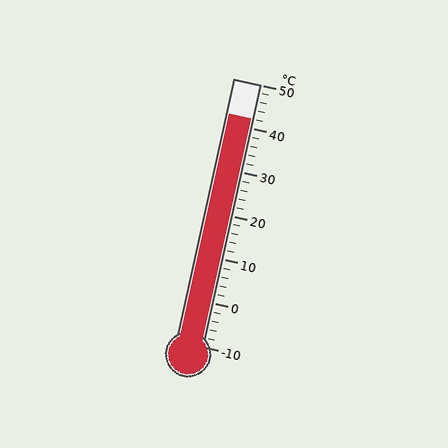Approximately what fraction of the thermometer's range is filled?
The thermometer is filled to approximately 85% of its range.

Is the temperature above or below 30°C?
The temperature is above 30°C.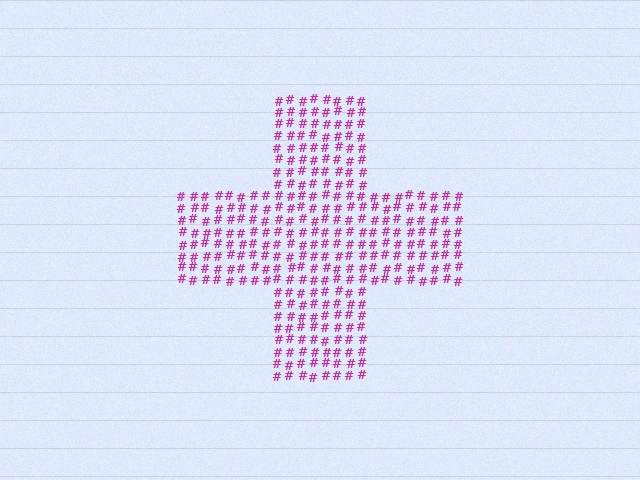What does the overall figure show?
The overall figure shows a cross.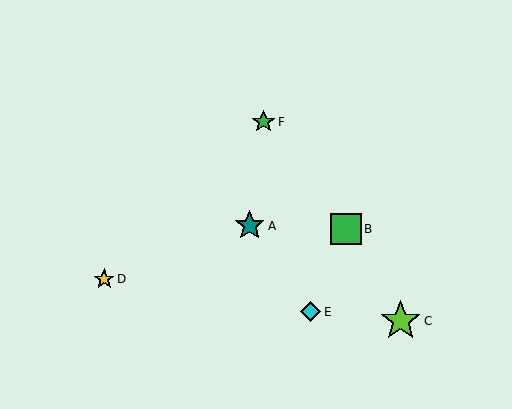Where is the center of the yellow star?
The center of the yellow star is at (104, 279).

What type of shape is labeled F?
Shape F is a green star.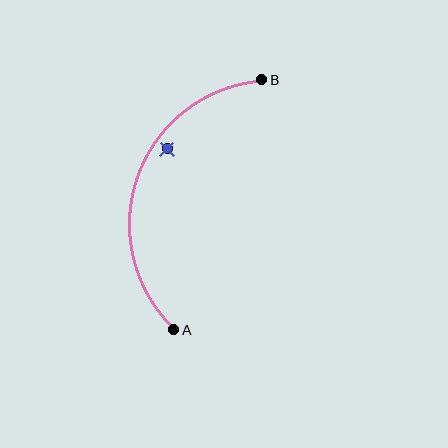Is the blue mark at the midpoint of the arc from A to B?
No — the blue mark does not lie on the arc at all. It sits slightly inside the curve.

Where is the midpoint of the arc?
The arc midpoint is the point on the curve farthest from the straight line joining A and B. It sits to the left of that line.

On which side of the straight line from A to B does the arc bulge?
The arc bulges to the left of the straight line connecting A and B.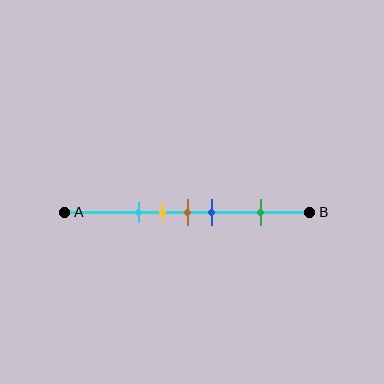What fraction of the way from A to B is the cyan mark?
The cyan mark is approximately 30% (0.3) of the way from A to B.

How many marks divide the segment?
There are 5 marks dividing the segment.